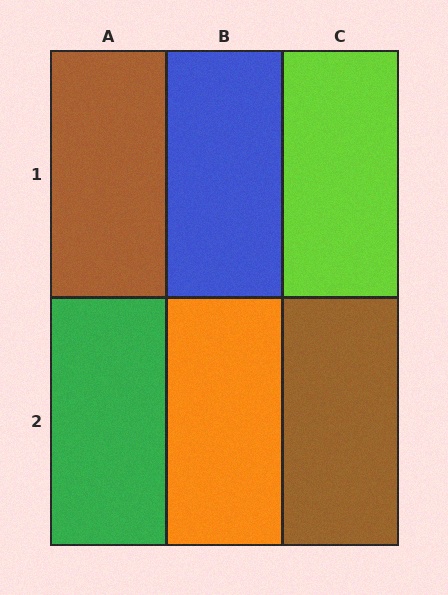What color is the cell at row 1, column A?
Brown.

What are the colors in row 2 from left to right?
Green, orange, brown.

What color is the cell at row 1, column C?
Lime.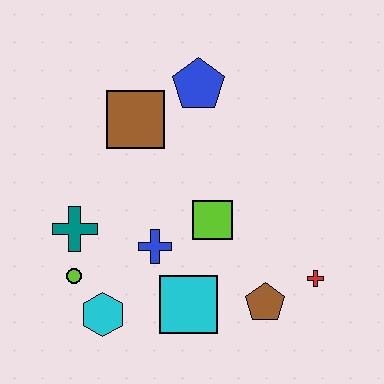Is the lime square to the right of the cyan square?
Yes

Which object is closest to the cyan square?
The blue cross is closest to the cyan square.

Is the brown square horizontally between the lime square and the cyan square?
No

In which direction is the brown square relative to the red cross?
The brown square is to the left of the red cross.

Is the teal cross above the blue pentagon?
No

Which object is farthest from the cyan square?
The blue pentagon is farthest from the cyan square.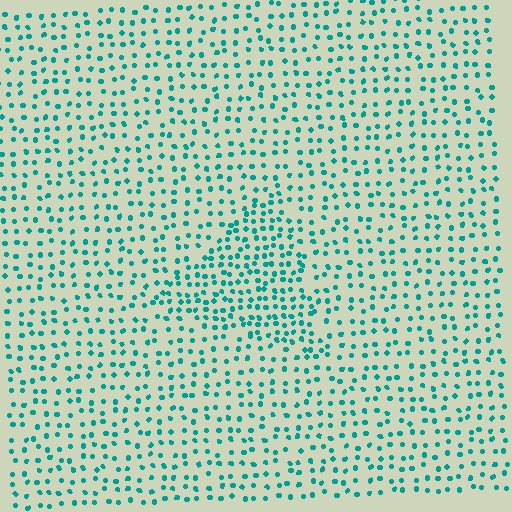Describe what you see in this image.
The image contains small teal elements arranged at two different densities. A triangle-shaped region is visible where the elements are more densely packed than the surrounding area.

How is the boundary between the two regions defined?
The boundary is defined by a change in element density (approximately 1.7x ratio). All elements are the same color, size, and shape.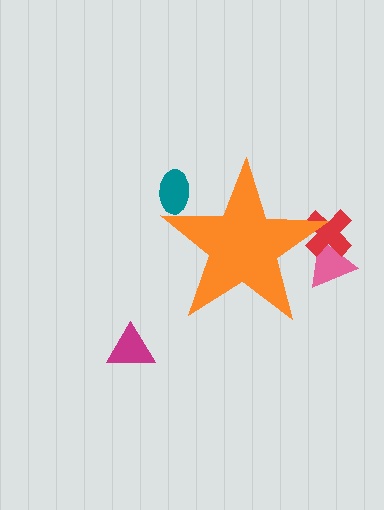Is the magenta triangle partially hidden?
No, the magenta triangle is fully visible.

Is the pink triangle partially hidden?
Yes, the pink triangle is partially hidden behind the orange star.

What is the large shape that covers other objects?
An orange star.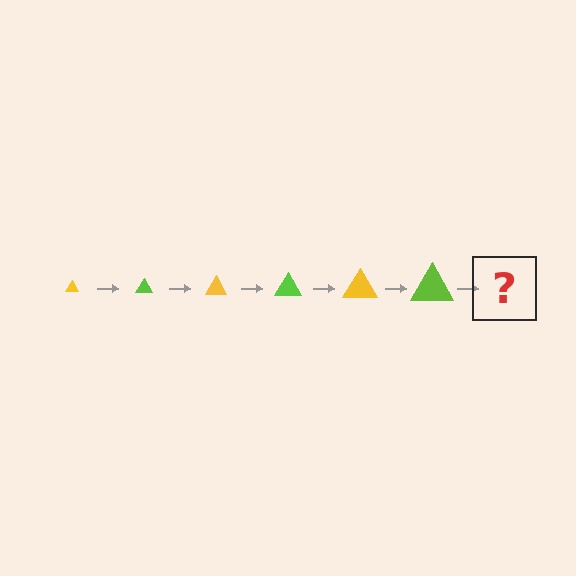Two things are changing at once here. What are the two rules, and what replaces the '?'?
The two rules are that the triangle grows larger each step and the color cycles through yellow and lime. The '?' should be a yellow triangle, larger than the previous one.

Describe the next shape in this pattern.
It should be a yellow triangle, larger than the previous one.